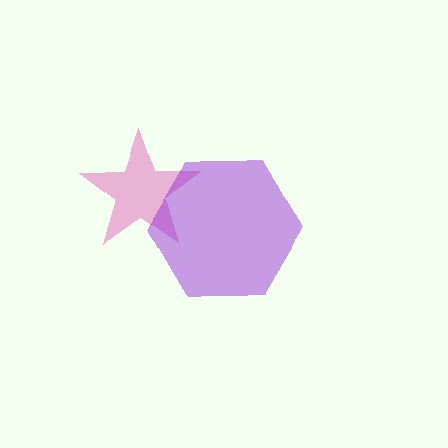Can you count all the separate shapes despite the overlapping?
Yes, there are 2 separate shapes.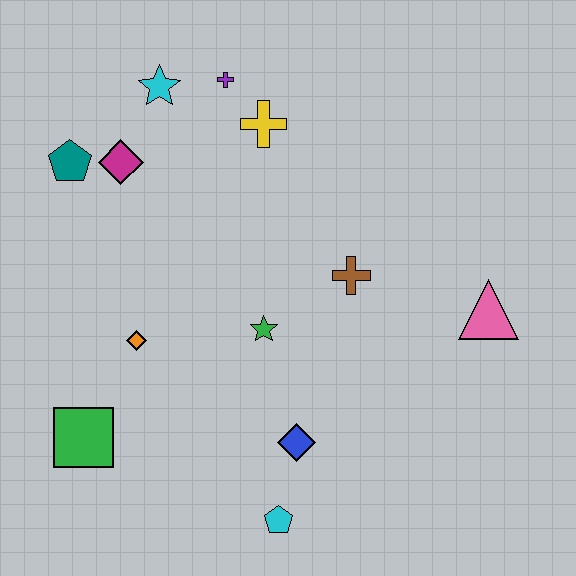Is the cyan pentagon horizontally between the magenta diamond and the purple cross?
No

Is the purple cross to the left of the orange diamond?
No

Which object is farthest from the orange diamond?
The pink triangle is farthest from the orange diamond.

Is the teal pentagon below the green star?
No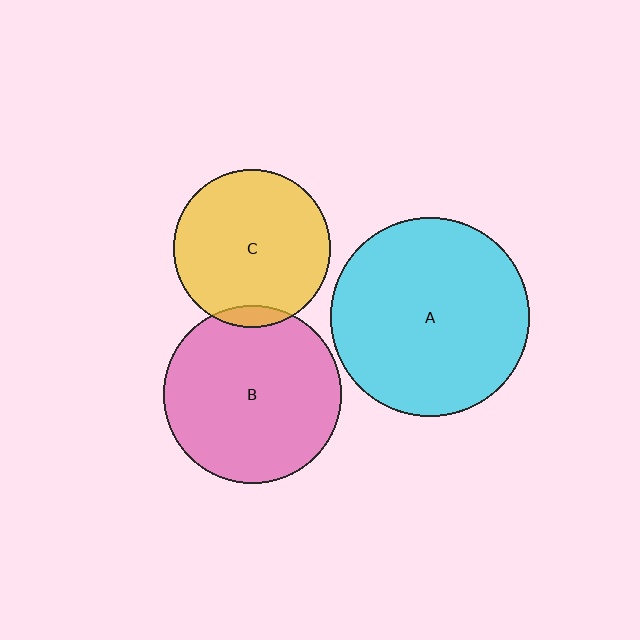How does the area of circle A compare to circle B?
Approximately 1.2 times.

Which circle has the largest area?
Circle A (cyan).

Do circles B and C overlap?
Yes.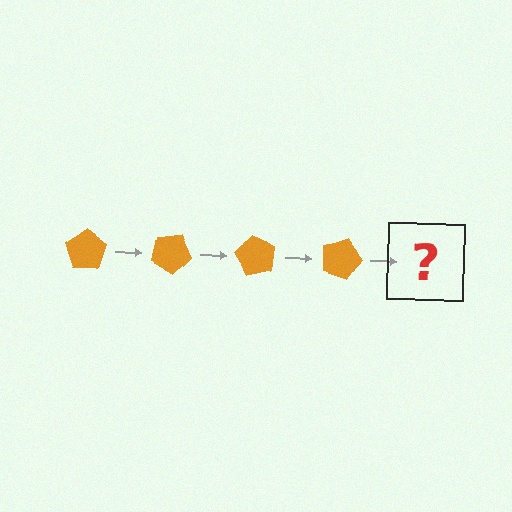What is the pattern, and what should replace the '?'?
The pattern is that the pentagon rotates 30 degrees each step. The '?' should be an orange pentagon rotated 120 degrees.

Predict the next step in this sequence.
The next step is an orange pentagon rotated 120 degrees.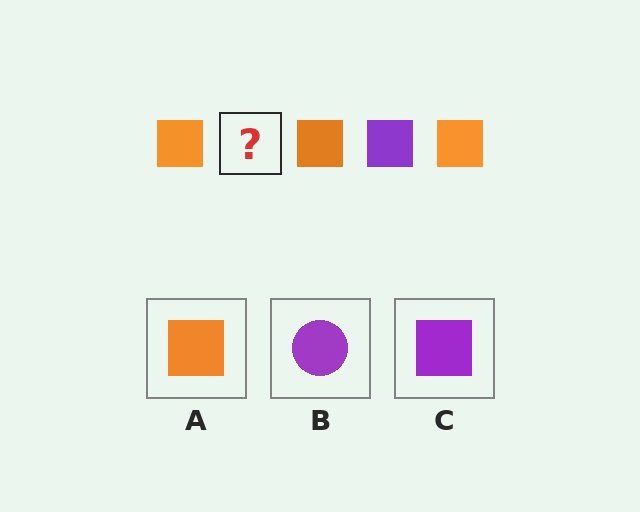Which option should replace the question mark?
Option C.